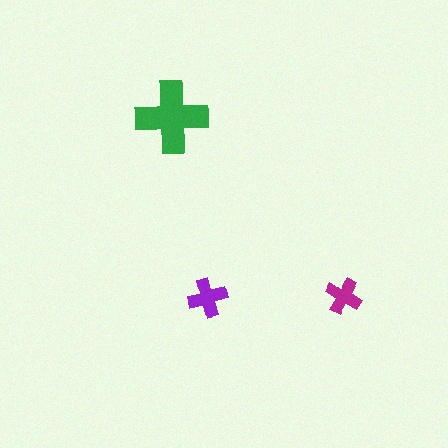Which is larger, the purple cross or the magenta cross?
The purple one.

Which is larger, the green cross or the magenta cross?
The green one.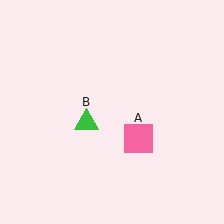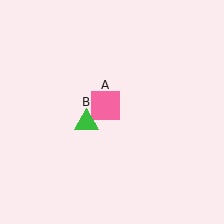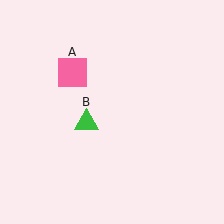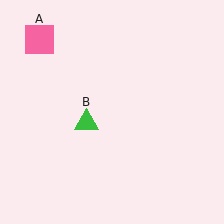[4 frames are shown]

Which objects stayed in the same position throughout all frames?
Green triangle (object B) remained stationary.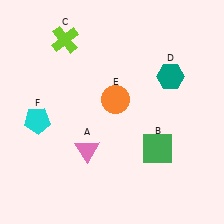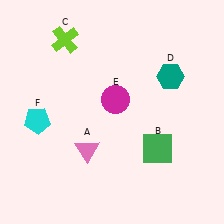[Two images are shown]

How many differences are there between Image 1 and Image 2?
There is 1 difference between the two images.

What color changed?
The circle (E) changed from orange in Image 1 to magenta in Image 2.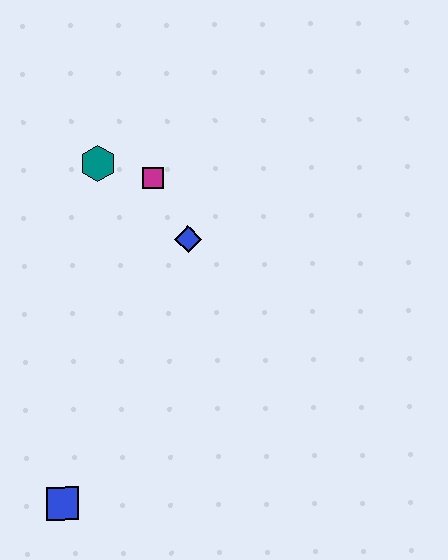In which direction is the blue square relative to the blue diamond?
The blue square is below the blue diamond.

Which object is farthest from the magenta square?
The blue square is farthest from the magenta square.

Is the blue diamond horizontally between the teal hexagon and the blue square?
No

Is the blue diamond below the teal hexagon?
Yes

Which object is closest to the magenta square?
The teal hexagon is closest to the magenta square.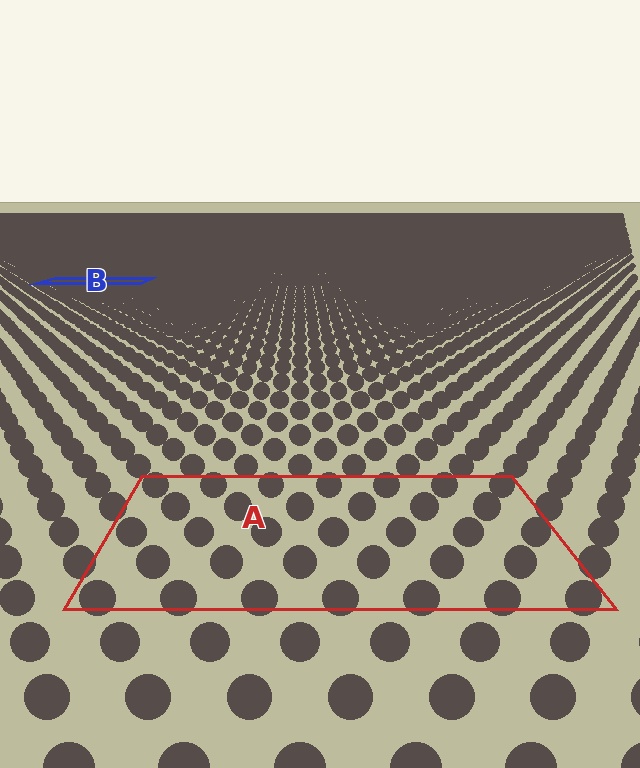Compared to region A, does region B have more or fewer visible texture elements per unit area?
Region B has more texture elements per unit area — they are packed more densely because it is farther away.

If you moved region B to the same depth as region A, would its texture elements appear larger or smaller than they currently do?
They would appear larger. At a closer depth, the same texture elements are projected at a bigger on-screen size.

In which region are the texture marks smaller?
The texture marks are smaller in region B, because it is farther away.